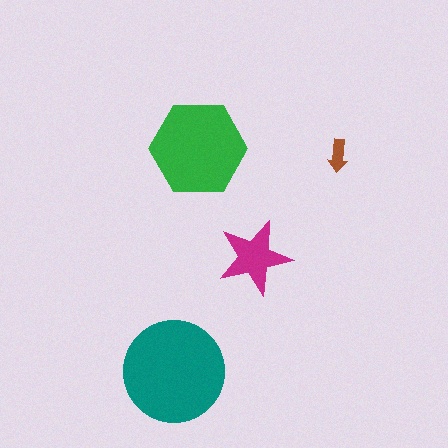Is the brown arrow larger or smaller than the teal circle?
Smaller.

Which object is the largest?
The teal circle.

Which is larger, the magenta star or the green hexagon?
The green hexagon.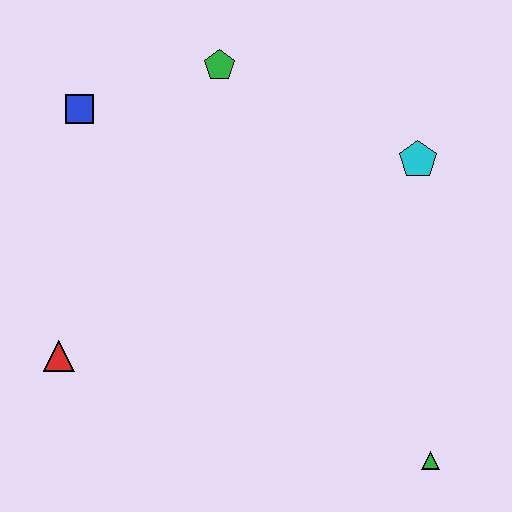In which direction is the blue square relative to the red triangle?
The blue square is above the red triangle.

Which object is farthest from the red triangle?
The cyan pentagon is farthest from the red triangle.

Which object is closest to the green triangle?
The cyan pentagon is closest to the green triangle.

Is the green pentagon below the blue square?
No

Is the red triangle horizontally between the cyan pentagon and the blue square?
No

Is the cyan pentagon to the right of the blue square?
Yes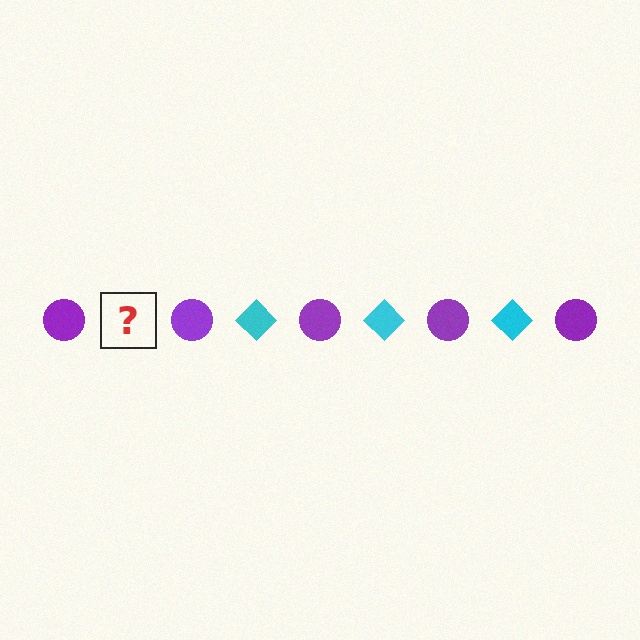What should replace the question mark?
The question mark should be replaced with a cyan diamond.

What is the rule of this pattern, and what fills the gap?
The rule is that the pattern alternates between purple circle and cyan diamond. The gap should be filled with a cyan diamond.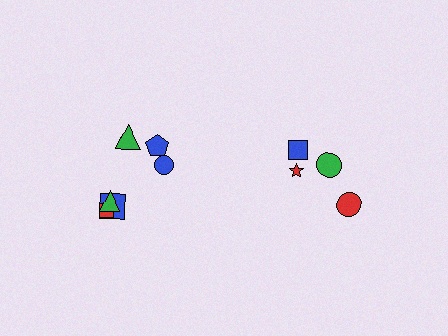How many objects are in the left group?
There are 6 objects.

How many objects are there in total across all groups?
There are 10 objects.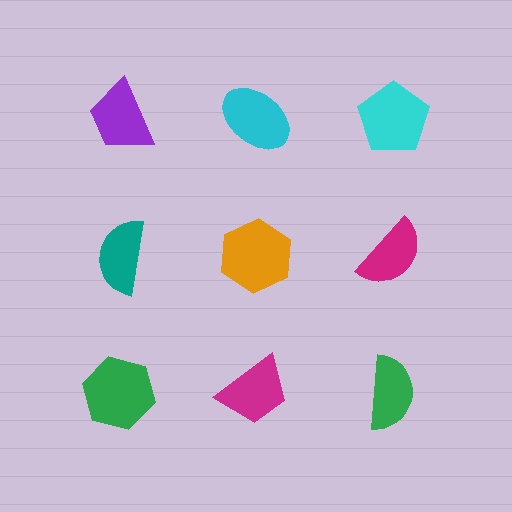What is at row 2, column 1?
A teal semicircle.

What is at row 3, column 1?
A green hexagon.